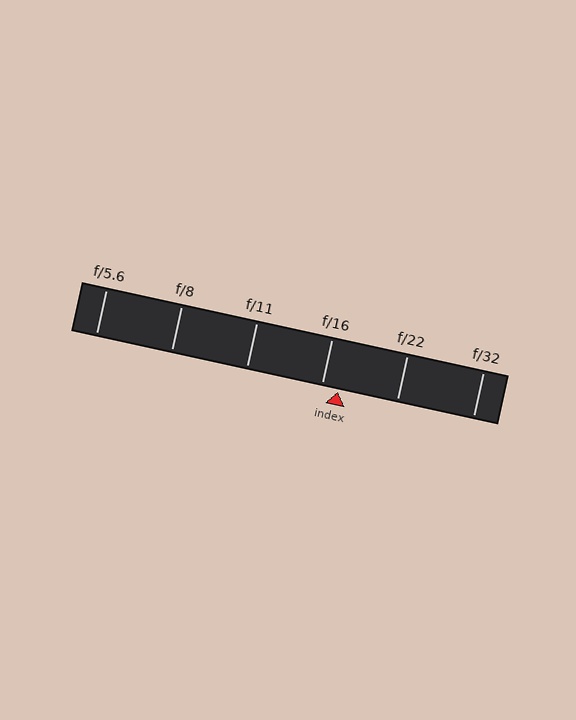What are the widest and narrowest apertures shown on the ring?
The widest aperture shown is f/5.6 and the narrowest is f/32.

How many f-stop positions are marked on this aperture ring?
There are 6 f-stop positions marked.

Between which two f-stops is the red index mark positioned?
The index mark is between f/16 and f/22.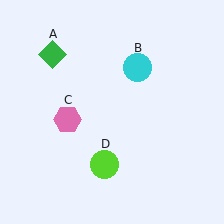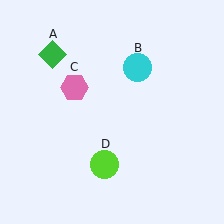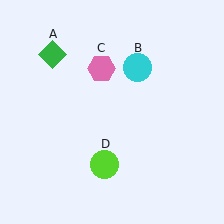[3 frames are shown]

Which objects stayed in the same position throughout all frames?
Green diamond (object A) and cyan circle (object B) and lime circle (object D) remained stationary.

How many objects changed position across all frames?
1 object changed position: pink hexagon (object C).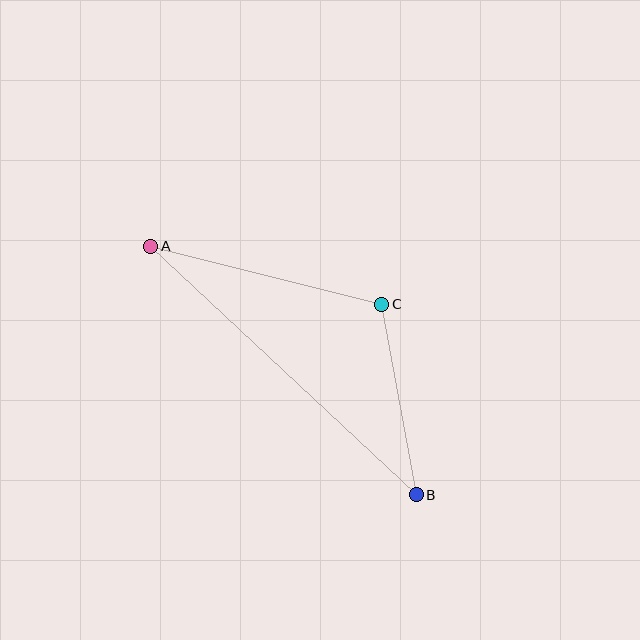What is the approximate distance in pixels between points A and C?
The distance between A and C is approximately 239 pixels.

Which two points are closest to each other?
Points B and C are closest to each other.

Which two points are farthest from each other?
Points A and B are farthest from each other.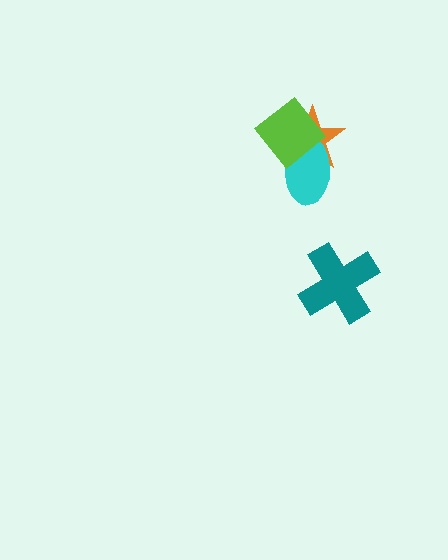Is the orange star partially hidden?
Yes, it is partially covered by another shape.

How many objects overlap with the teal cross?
0 objects overlap with the teal cross.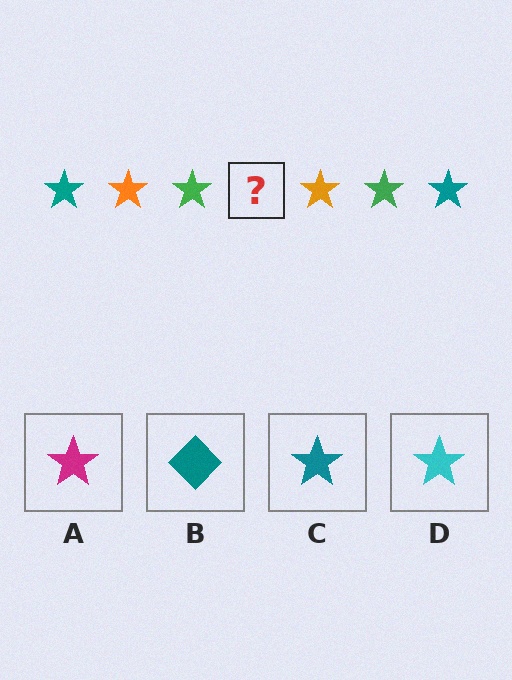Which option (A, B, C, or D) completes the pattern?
C.